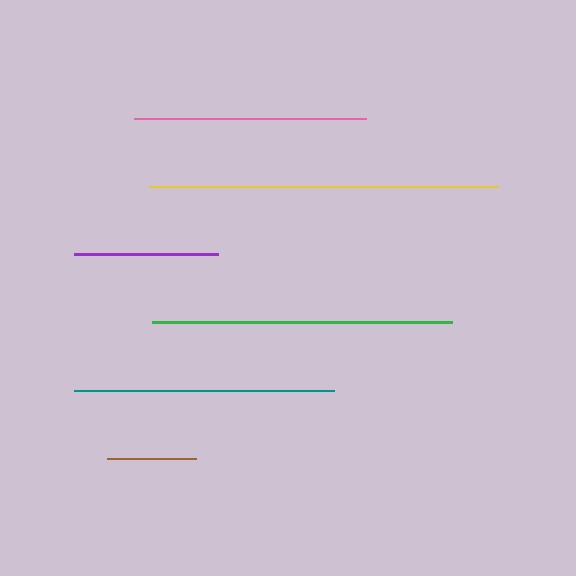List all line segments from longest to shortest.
From longest to shortest: yellow, green, teal, pink, purple, brown.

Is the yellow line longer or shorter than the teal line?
The yellow line is longer than the teal line.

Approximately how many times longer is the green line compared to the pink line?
The green line is approximately 1.3 times the length of the pink line.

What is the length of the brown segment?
The brown segment is approximately 89 pixels long.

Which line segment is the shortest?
The brown line is the shortest at approximately 89 pixels.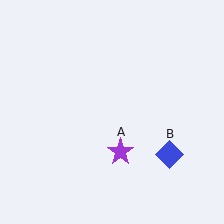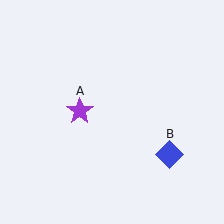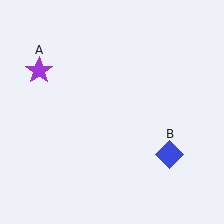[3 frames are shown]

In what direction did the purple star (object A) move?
The purple star (object A) moved up and to the left.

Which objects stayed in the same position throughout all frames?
Blue diamond (object B) remained stationary.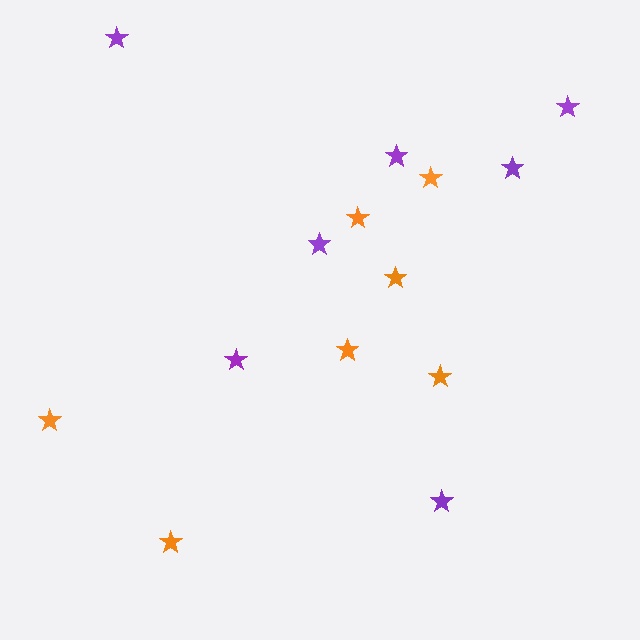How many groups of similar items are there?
There are 2 groups: one group of purple stars (7) and one group of orange stars (7).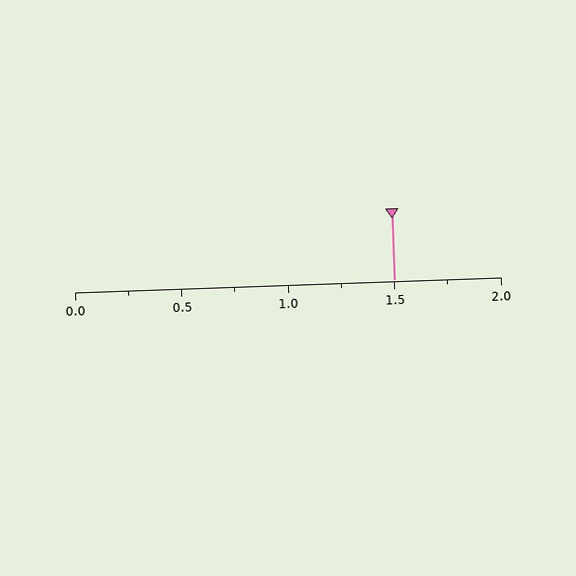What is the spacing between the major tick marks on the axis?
The major ticks are spaced 0.5 apart.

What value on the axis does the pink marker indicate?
The marker indicates approximately 1.5.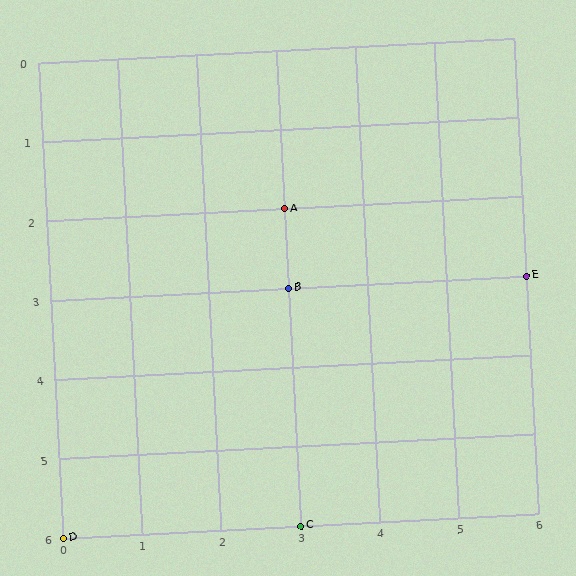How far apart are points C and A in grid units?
Points C and A are 4 rows apart.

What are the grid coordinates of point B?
Point B is at grid coordinates (3, 3).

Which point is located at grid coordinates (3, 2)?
Point A is at (3, 2).